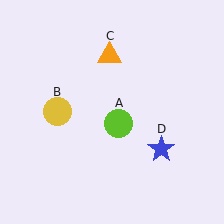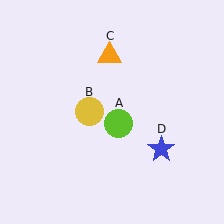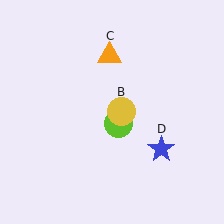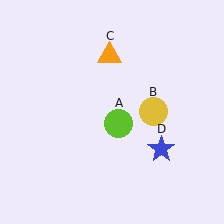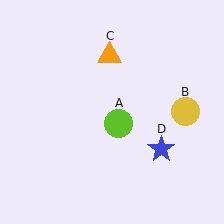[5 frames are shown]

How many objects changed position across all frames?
1 object changed position: yellow circle (object B).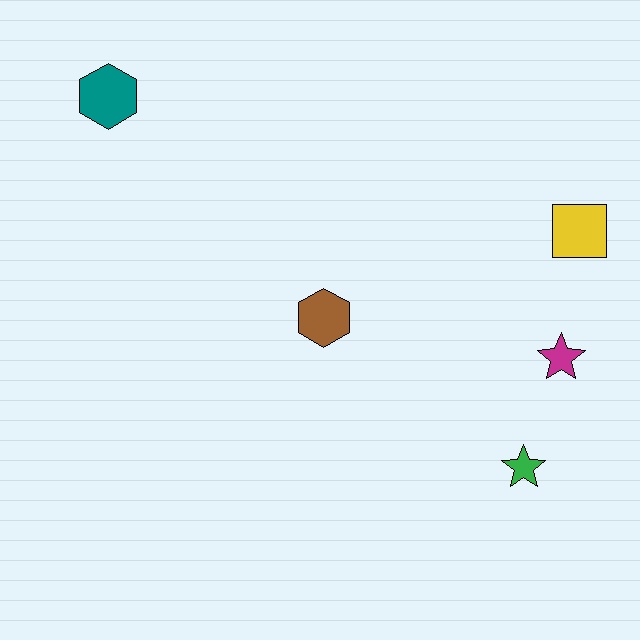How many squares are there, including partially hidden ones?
There is 1 square.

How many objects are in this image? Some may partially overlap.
There are 5 objects.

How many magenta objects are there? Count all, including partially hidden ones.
There is 1 magenta object.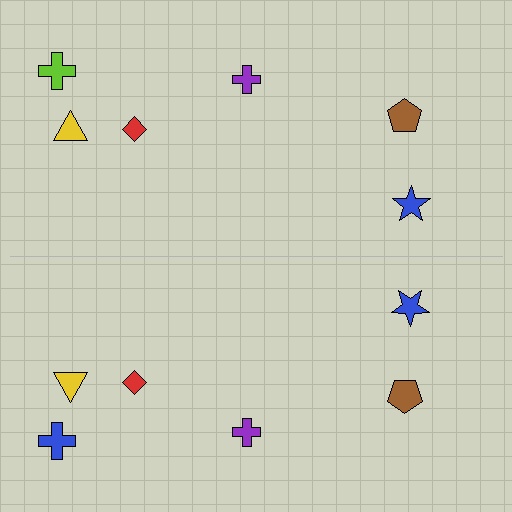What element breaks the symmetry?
The blue cross on the bottom side breaks the symmetry — its mirror counterpart is lime.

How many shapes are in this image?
There are 12 shapes in this image.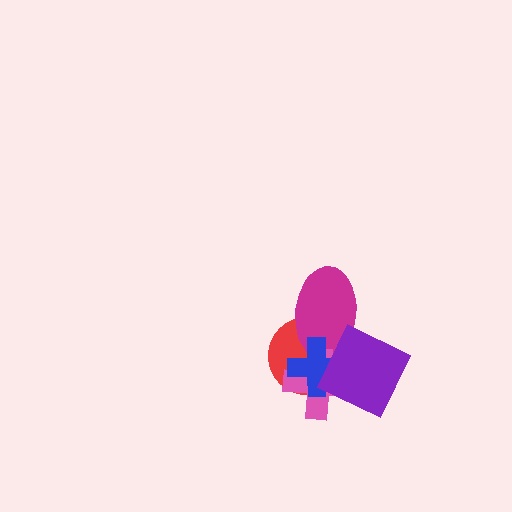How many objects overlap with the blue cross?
4 objects overlap with the blue cross.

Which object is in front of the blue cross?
The purple square is in front of the blue cross.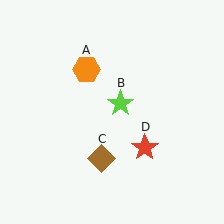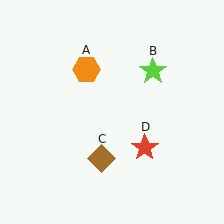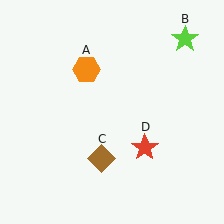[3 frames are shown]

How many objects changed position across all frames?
1 object changed position: lime star (object B).